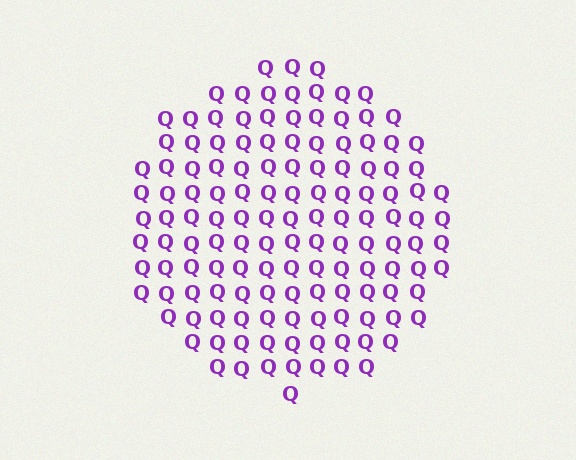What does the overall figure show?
The overall figure shows a circle.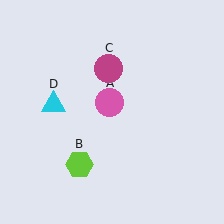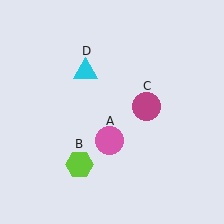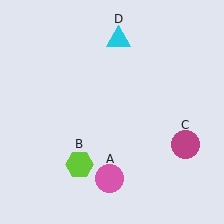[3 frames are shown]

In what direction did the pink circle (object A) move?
The pink circle (object A) moved down.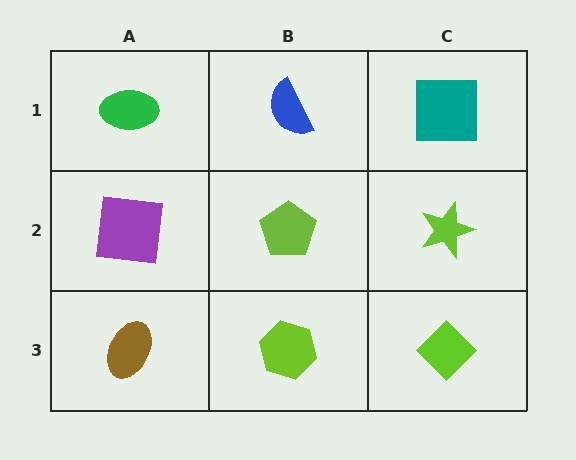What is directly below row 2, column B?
A lime hexagon.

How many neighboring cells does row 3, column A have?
2.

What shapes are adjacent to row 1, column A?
A purple square (row 2, column A), a blue semicircle (row 1, column B).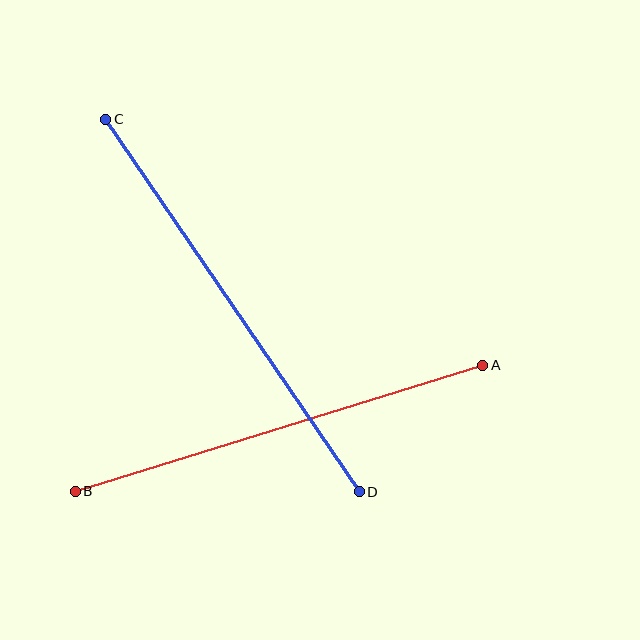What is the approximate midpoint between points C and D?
The midpoint is at approximately (232, 305) pixels.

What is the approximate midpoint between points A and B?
The midpoint is at approximately (279, 428) pixels.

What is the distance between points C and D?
The distance is approximately 451 pixels.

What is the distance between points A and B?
The distance is approximately 426 pixels.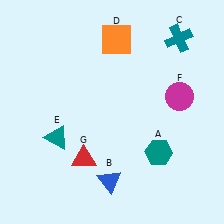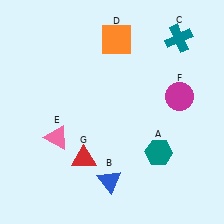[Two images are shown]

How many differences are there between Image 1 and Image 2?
There is 1 difference between the two images.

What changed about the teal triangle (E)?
In Image 1, E is teal. In Image 2, it changed to pink.